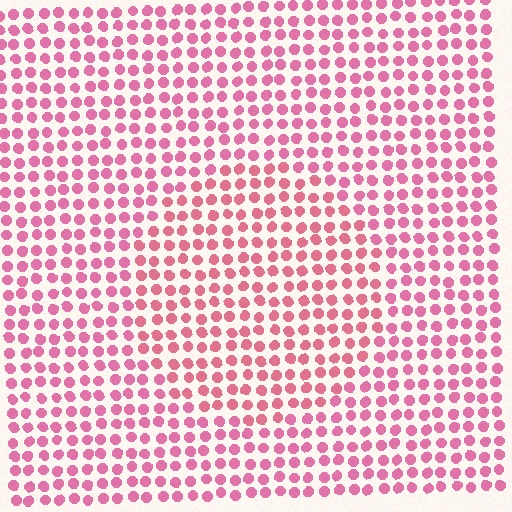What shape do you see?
I see a circle.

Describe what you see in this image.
The image is filled with small pink elements in a uniform arrangement. A circle-shaped region is visible where the elements are tinted to a slightly different hue, forming a subtle color boundary.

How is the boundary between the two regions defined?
The boundary is defined purely by a slight shift in hue (about 15 degrees). Spacing, size, and orientation are identical on both sides.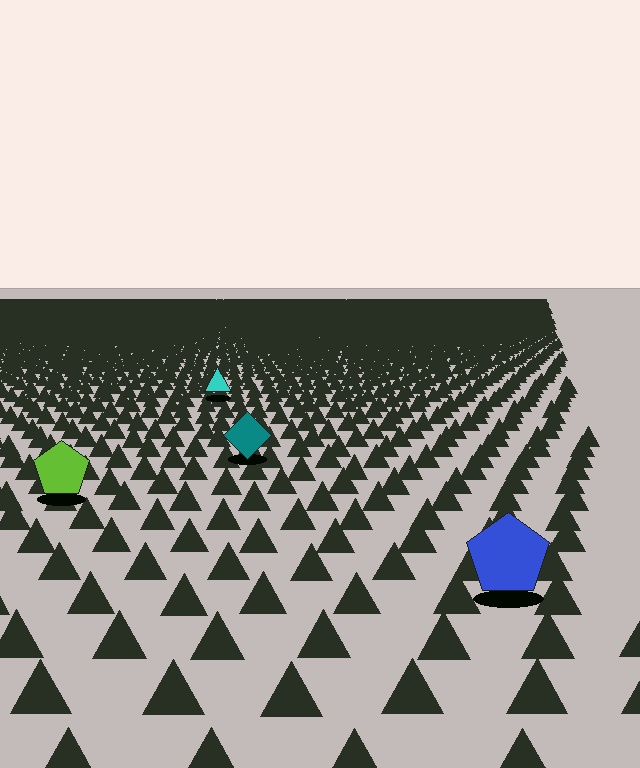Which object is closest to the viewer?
The blue pentagon is closest. The texture marks near it are larger and more spread out.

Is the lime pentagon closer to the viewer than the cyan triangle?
Yes. The lime pentagon is closer — you can tell from the texture gradient: the ground texture is coarser near it.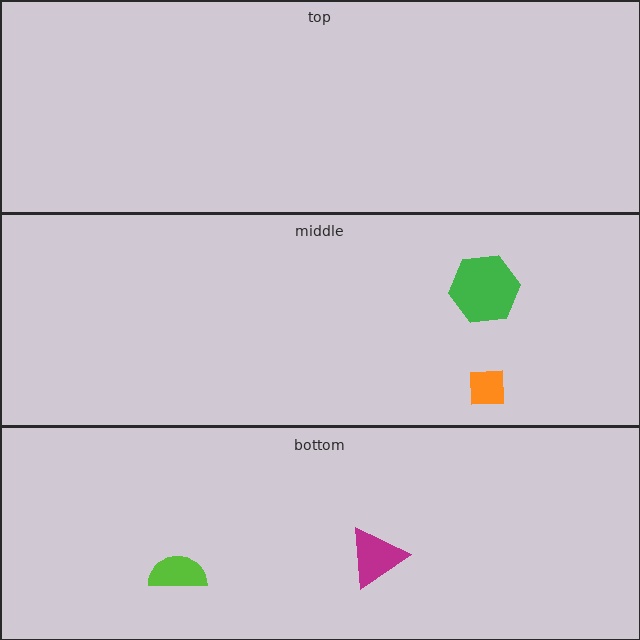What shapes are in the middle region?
The green hexagon, the orange square.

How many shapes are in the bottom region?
2.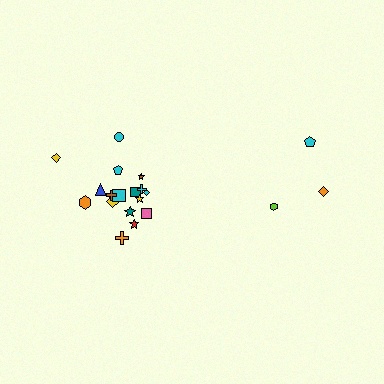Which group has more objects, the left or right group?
The left group.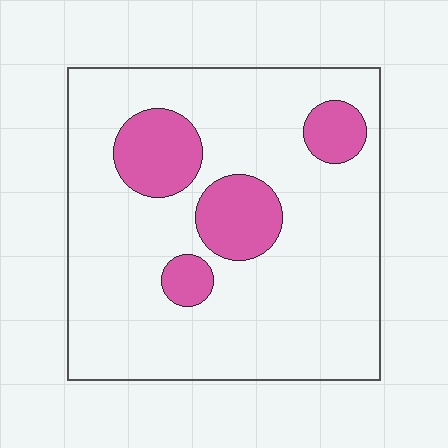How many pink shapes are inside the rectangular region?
4.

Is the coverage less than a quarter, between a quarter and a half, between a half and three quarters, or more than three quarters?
Less than a quarter.